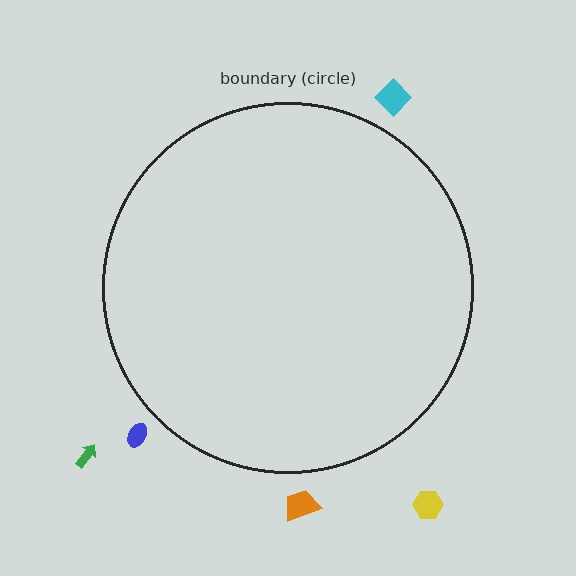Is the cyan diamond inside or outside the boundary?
Outside.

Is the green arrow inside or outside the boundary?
Outside.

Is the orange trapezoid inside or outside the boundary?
Outside.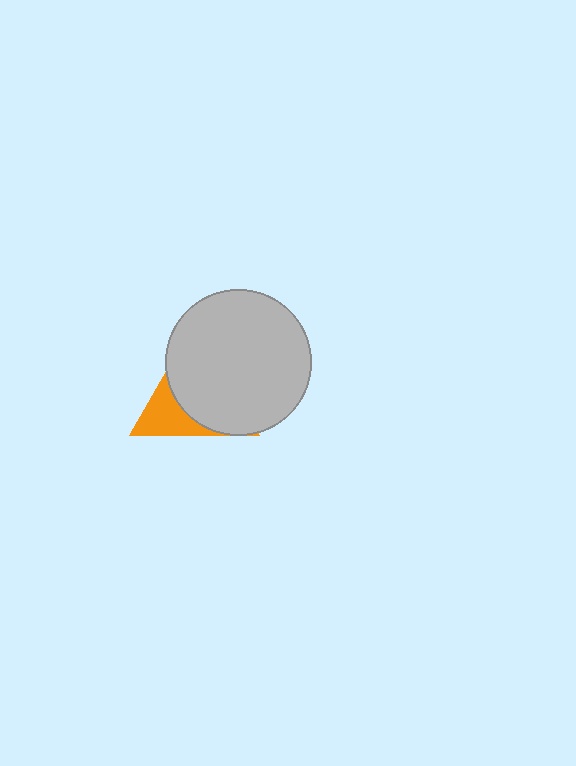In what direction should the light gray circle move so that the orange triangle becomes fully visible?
The light gray circle should move right. That is the shortest direction to clear the overlap and leave the orange triangle fully visible.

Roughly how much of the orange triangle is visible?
A small part of it is visible (roughly 30%).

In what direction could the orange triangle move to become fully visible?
The orange triangle could move left. That would shift it out from behind the light gray circle entirely.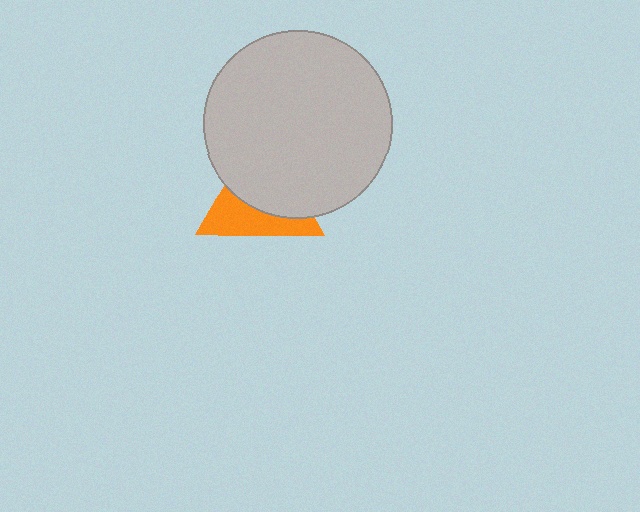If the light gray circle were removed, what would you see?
You would see the complete orange triangle.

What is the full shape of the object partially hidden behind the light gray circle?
The partially hidden object is an orange triangle.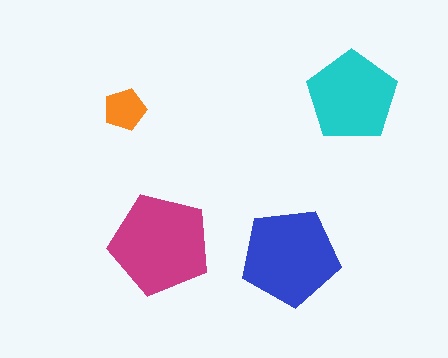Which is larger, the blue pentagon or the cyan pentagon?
The blue one.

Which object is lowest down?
The blue pentagon is bottommost.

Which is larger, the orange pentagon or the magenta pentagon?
The magenta one.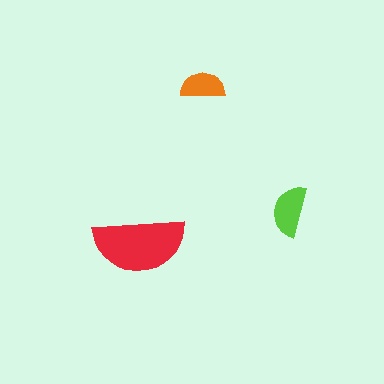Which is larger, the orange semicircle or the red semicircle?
The red one.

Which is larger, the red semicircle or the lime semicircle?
The red one.